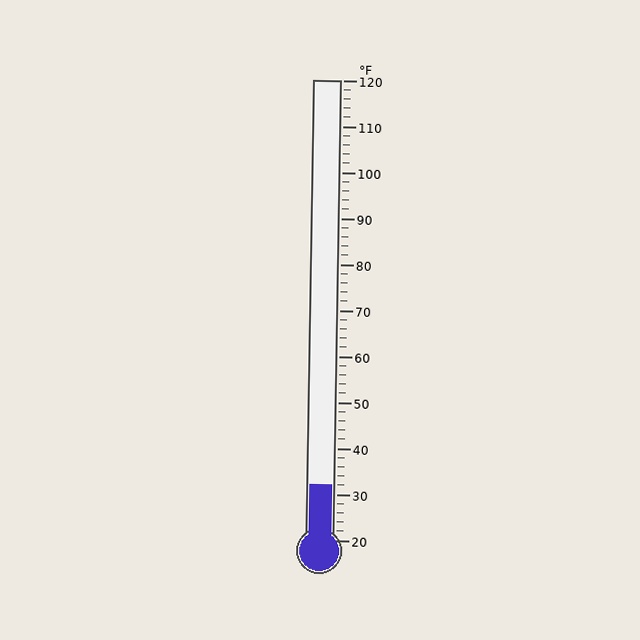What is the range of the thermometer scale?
The thermometer scale ranges from 20°F to 120°F.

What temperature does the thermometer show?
The thermometer shows approximately 32°F.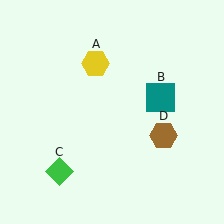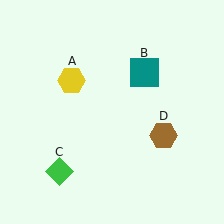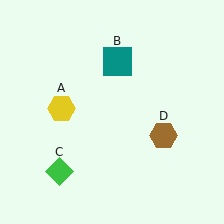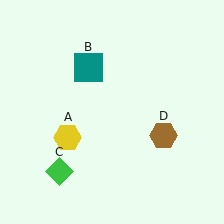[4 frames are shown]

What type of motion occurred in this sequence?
The yellow hexagon (object A), teal square (object B) rotated counterclockwise around the center of the scene.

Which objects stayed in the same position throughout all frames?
Green diamond (object C) and brown hexagon (object D) remained stationary.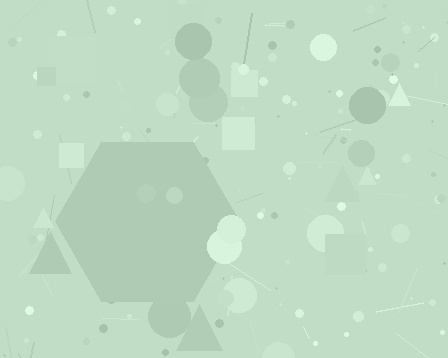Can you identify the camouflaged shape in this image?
The camouflaged shape is a hexagon.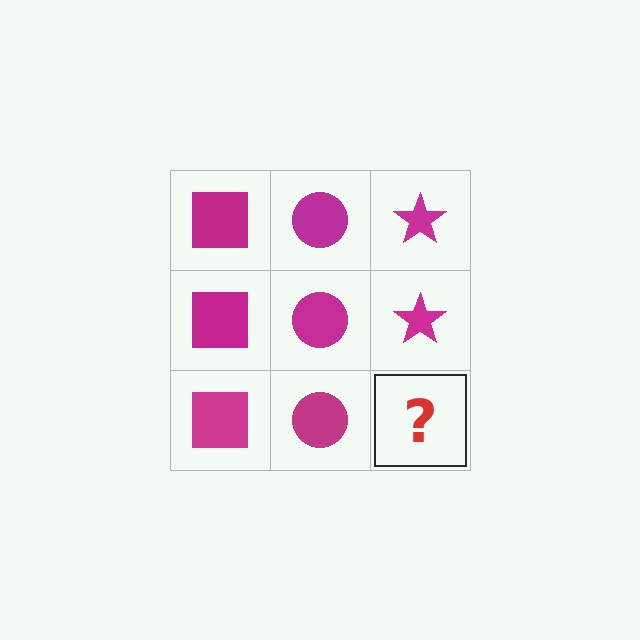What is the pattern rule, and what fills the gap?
The rule is that each column has a consistent shape. The gap should be filled with a magenta star.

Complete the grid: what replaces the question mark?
The question mark should be replaced with a magenta star.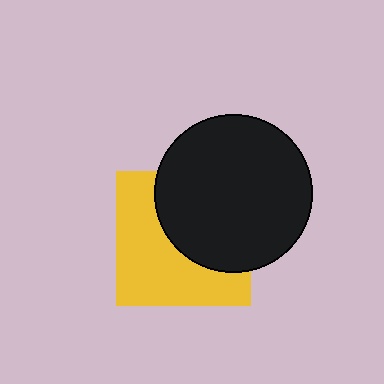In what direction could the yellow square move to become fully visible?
The yellow square could move toward the lower-left. That would shift it out from behind the black circle entirely.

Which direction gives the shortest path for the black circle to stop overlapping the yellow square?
Moving toward the upper-right gives the shortest separation.